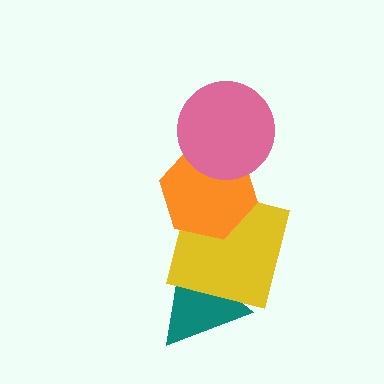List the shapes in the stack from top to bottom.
From top to bottom: the pink circle, the orange hexagon, the yellow square, the teal triangle.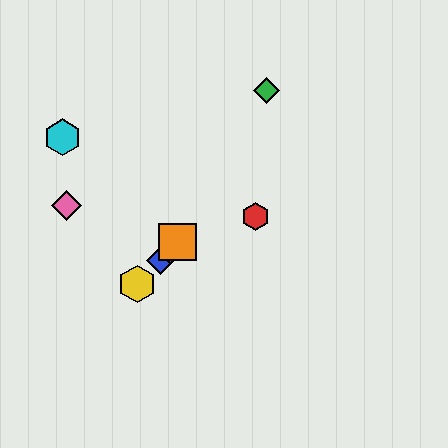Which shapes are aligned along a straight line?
The blue diamond, the yellow hexagon, the purple hexagon, the orange square are aligned along a straight line.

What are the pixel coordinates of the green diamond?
The green diamond is at (267, 91).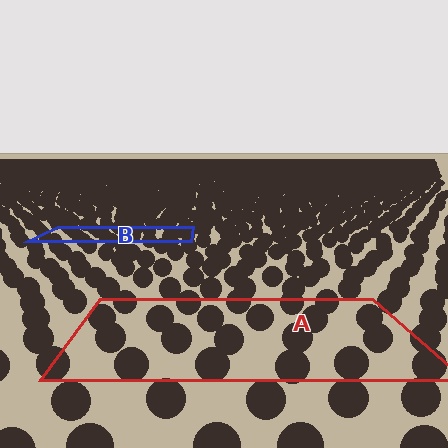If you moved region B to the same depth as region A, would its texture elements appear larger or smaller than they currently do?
They would appear larger. At a closer depth, the same texture elements are projected at a bigger on-screen size.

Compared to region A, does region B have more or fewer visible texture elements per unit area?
Region B has more texture elements per unit area — they are packed more densely because it is farther away.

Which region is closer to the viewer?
Region A is closer. The texture elements there are larger and more spread out.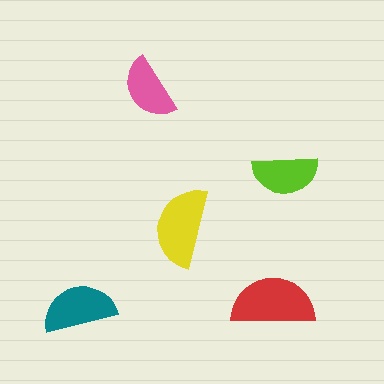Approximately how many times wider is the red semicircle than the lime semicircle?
About 1.5 times wider.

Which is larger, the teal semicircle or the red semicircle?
The red one.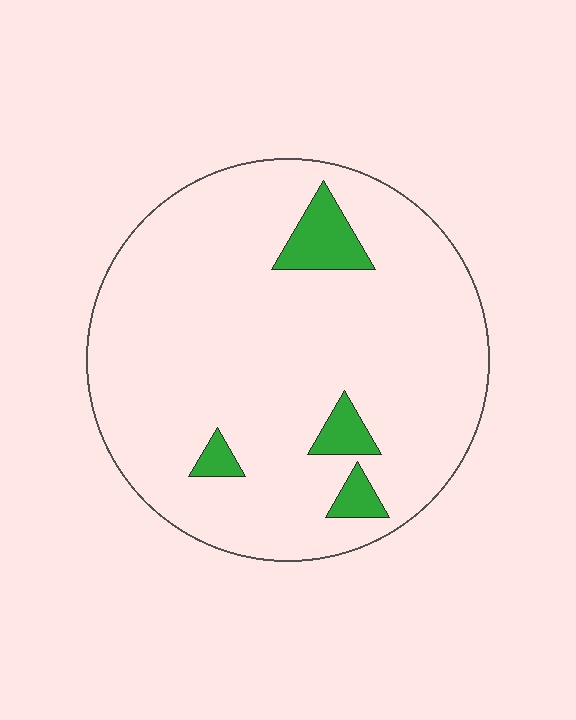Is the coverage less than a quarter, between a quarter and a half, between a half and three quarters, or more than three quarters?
Less than a quarter.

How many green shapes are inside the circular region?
4.